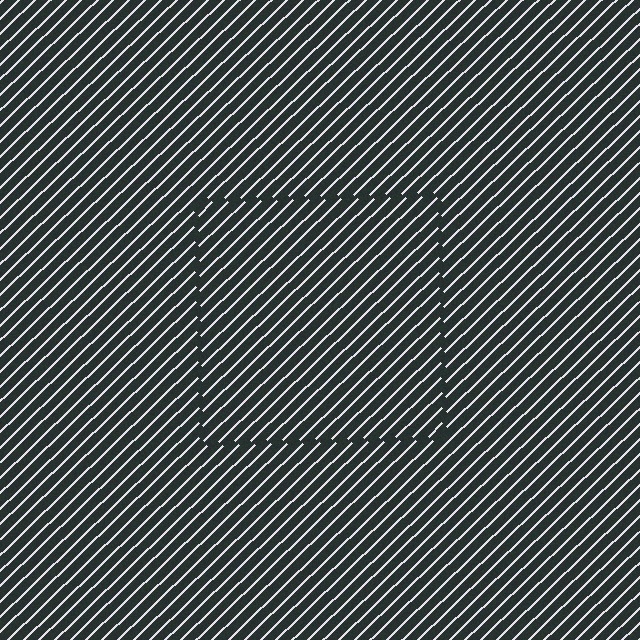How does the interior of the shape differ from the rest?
The interior of the shape contains the same grating, shifted by half a period — the contour is defined by the phase discontinuity where line-ends from the inner and outer gratings abut.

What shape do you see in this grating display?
An illusory square. The interior of the shape contains the same grating, shifted by half a period — the contour is defined by the phase discontinuity where line-ends from the inner and outer gratings abut.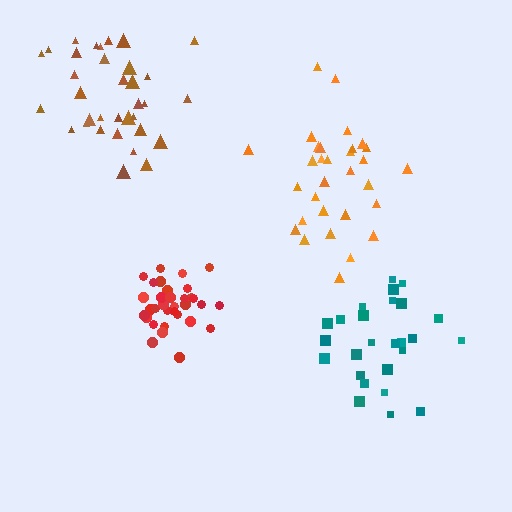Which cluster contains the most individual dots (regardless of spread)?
Red (34).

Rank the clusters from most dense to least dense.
red, brown, orange, teal.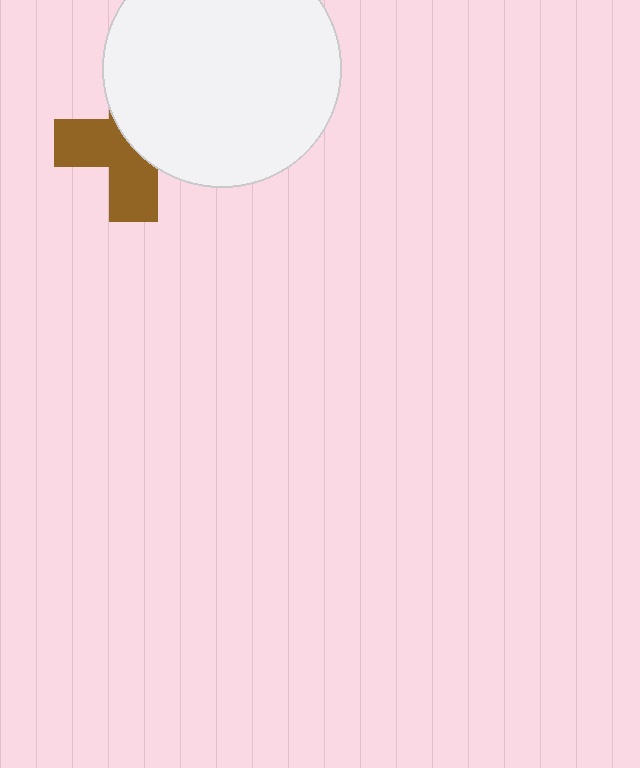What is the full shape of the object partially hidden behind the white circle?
The partially hidden object is a brown cross.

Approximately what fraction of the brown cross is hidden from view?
Roughly 51% of the brown cross is hidden behind the white circle.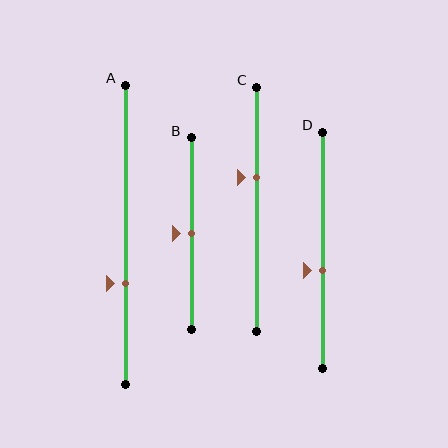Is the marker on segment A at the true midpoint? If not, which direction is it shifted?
No, the marker on segment A is shifted downward by about 16% of the segment length.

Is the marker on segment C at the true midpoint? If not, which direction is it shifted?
No, the marker on segment C is shifted upward by about 13% of the segment length.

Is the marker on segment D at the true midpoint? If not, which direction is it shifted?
No, the marker on segment D is shifted downward by about 9% of the segment length.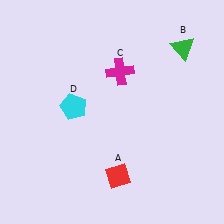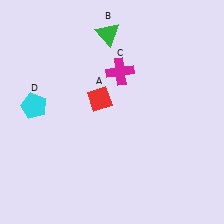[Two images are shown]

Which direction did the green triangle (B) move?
The green triangle (B) moved left.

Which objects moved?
The objects that moved are: the red diamond (A), the green triangle (B), the cyan pentagon (D).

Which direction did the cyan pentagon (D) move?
The cyan pentagon (D) moved left.